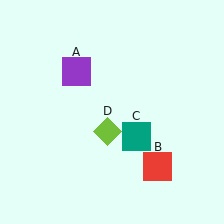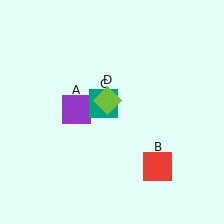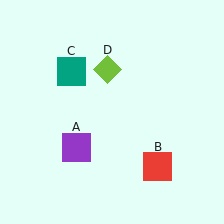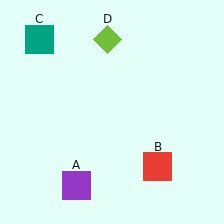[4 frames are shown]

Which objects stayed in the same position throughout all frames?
Red square (object B) remained stationary.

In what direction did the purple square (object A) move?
The purple square (object A) moved down.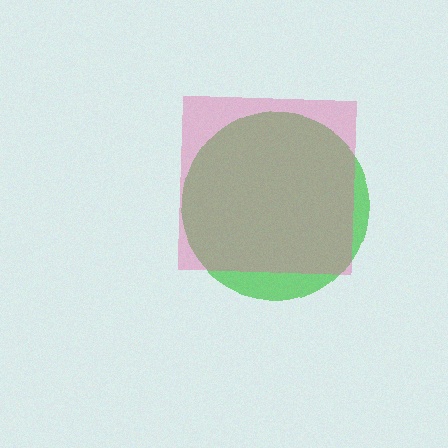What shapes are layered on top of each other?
The layered shapes are: a green circle, a pink square.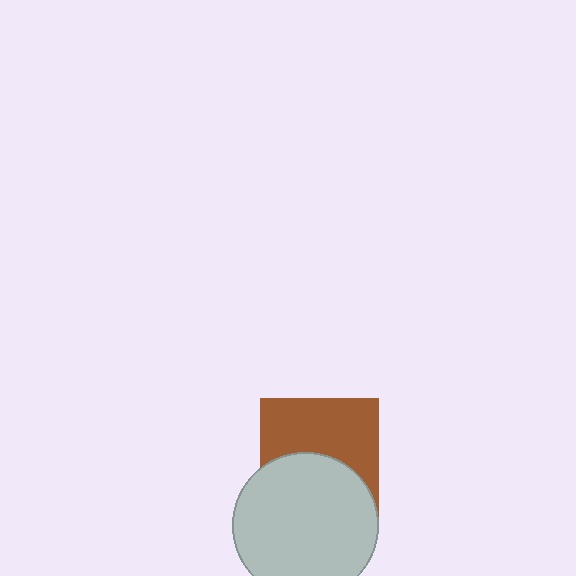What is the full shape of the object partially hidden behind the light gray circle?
The partially hidden object is a brown square.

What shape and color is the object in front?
The object in front is a light gray circle.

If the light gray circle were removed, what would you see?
You would see the complete brown square.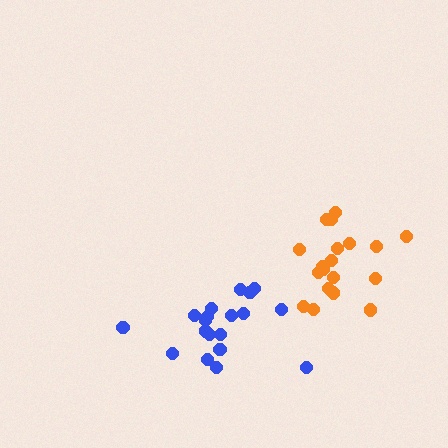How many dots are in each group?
Group 1: 19 dots, Group 2: 19 dots (38 total).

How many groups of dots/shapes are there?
There are 2 groups.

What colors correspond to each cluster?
The clusters are colored: orange, blue.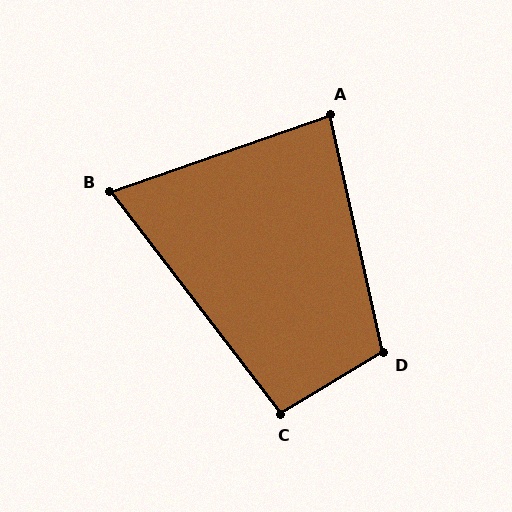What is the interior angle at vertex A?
Approximately 83 degrees (acute).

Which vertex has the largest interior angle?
D, at approximately 108 degrees.